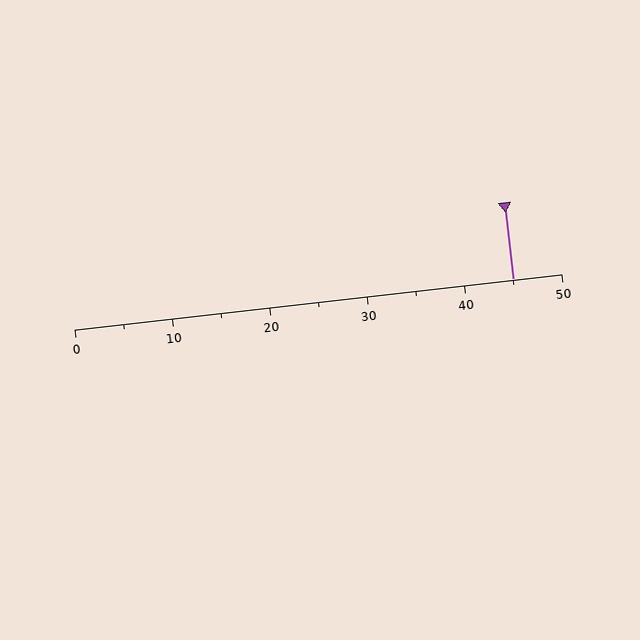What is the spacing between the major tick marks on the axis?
The major ticks are spaced 10 apart.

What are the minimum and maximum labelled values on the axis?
The axis runs from 0 to 50.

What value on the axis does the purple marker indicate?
The marker indicates approximately 45.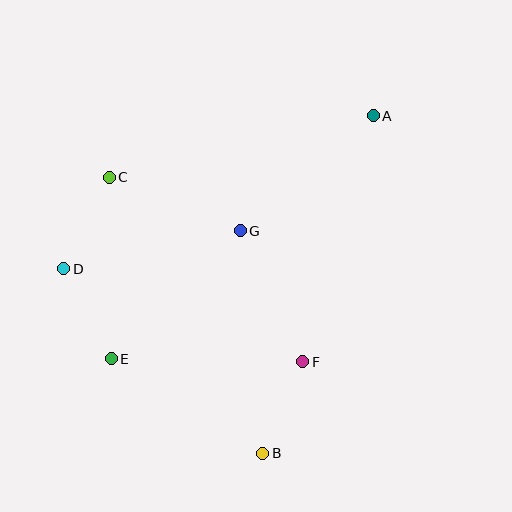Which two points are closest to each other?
Points B and F are closest to each other.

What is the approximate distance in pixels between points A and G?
The distance between A and G is approximately 176 pixels.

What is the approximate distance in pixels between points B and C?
The distance between B and C is approximately 316 pixels.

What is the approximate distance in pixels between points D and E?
The distance between D and E is approximately 102 pixels.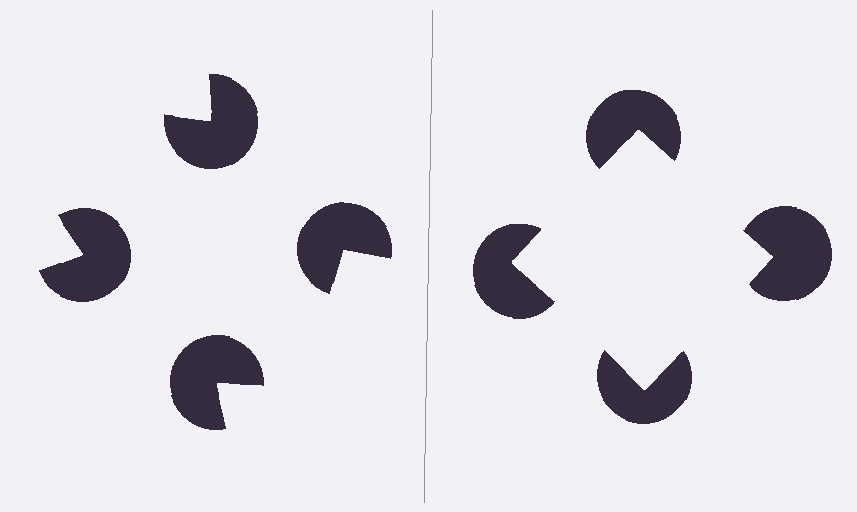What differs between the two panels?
The pac-man discs are positioned identically on both sides; only the wedge orientations differ. On the right they align to a square; on the left they are misaligned.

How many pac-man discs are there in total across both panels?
8 — 4 on each side.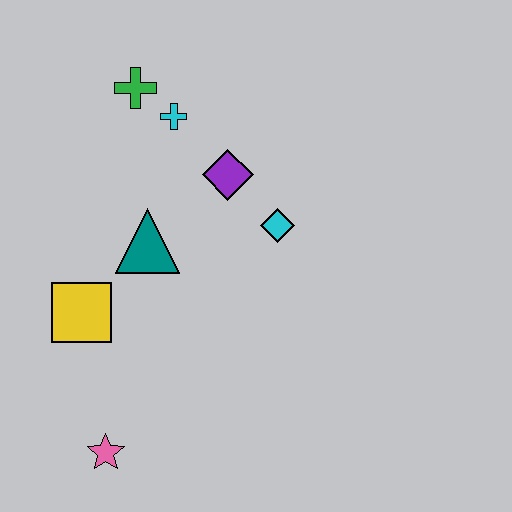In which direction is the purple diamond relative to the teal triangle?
The purple diamond is to the right of the teal triangle.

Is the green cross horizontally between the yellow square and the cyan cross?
Yes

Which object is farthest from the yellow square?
The green cross is farthest from the yellow square.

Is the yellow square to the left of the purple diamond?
Yes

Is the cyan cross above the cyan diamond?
Yes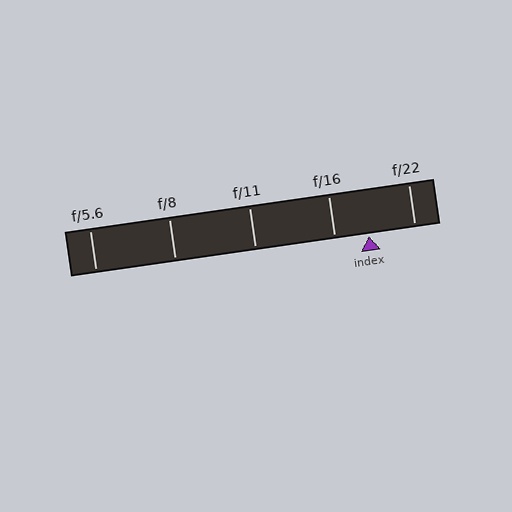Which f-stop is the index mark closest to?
The index mark is closest to f/16.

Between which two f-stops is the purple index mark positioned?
The index mark is between f/16 and f/22.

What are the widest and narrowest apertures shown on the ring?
The widest aperture shown is f/5.6 and the narrowest is f/22.